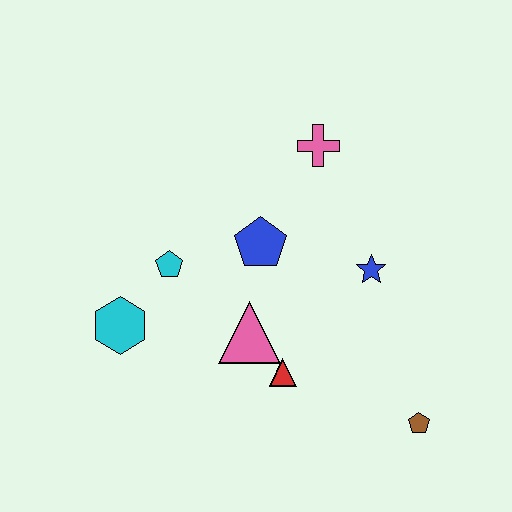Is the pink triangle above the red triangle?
Yes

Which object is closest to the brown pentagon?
The red triangle is closest to the brown pentagon.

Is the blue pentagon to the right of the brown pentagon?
No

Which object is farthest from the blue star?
The cyan hexagon is farthest from the blue star.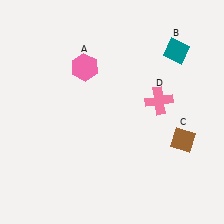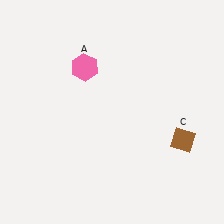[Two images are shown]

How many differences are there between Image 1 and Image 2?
There are 2 differences between the two images.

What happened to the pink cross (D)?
The pink cross (D) was removed in Image 2. It was in the top-right area of Image 1.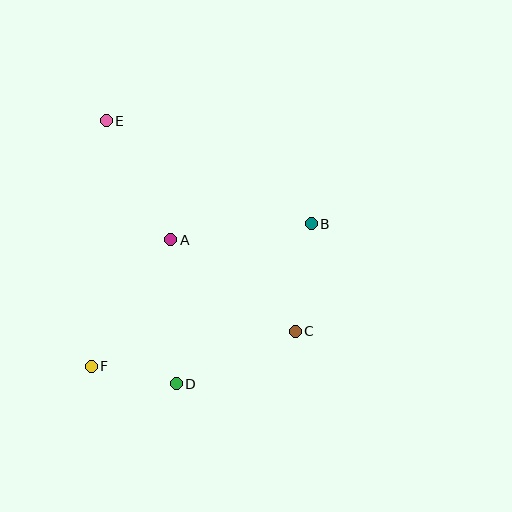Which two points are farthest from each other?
Points C and E are farthest from each other.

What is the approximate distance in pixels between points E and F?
The distance between E and F is approximately 246 pixels.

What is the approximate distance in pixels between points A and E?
The distance between A and E is approximately 135 pixels.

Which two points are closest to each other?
Points D and F are closest to each other.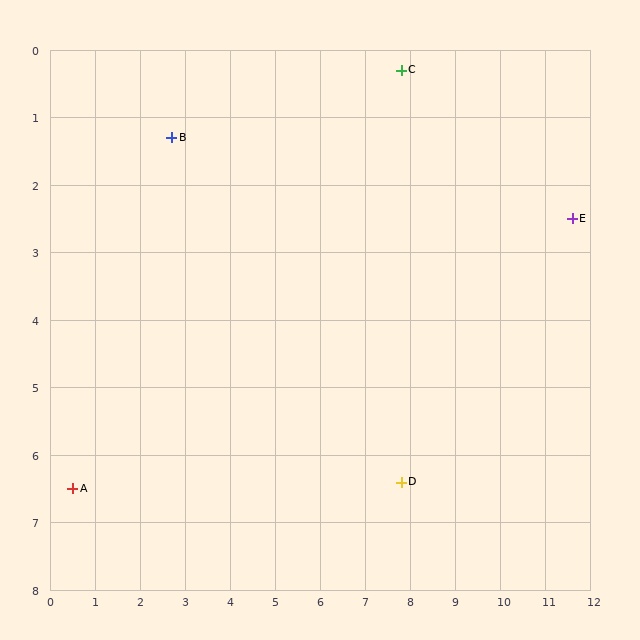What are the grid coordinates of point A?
Point A is at approximately (0.5, 6.5).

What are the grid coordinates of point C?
Point C is at approximately (7.8, 0.3).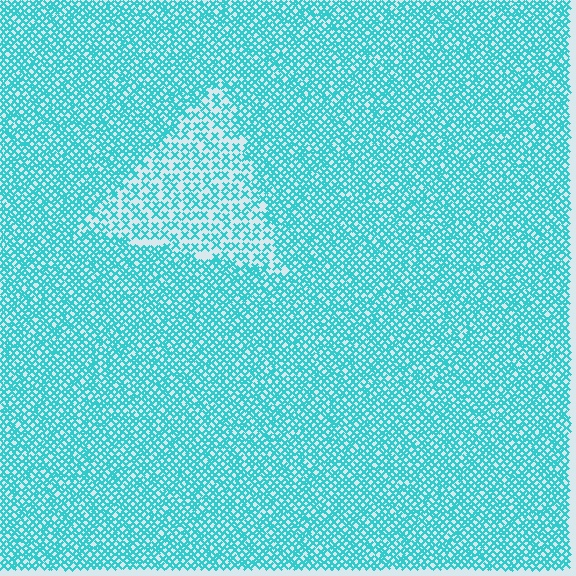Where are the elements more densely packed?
The elements are more densely packed outside the triangle boundary.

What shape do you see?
I see a triangle.